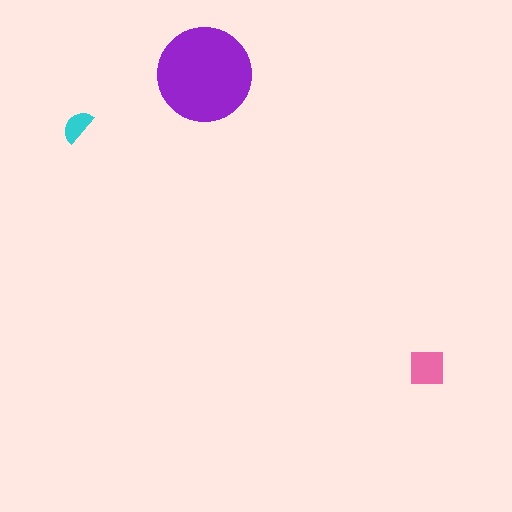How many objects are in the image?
There are 3 objects in the image.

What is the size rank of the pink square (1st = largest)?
2nd.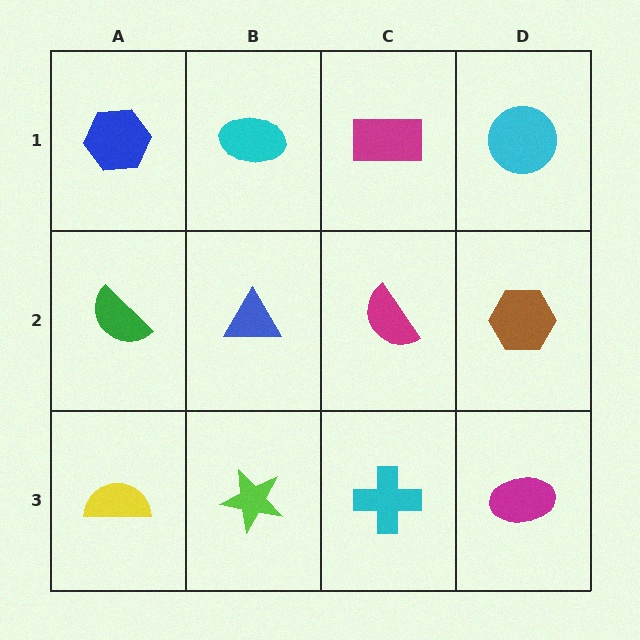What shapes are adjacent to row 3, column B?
A blue triangle (row 2, column B), a yellow semicircle (row 3, column A), a cyan cross (row 3, column C).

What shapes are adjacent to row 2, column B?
A cyan ellipse (row 1, column B), a lime star (row 3, column B), a green semicircle (row 2, column A), a magenta semicircle (row 2, column C).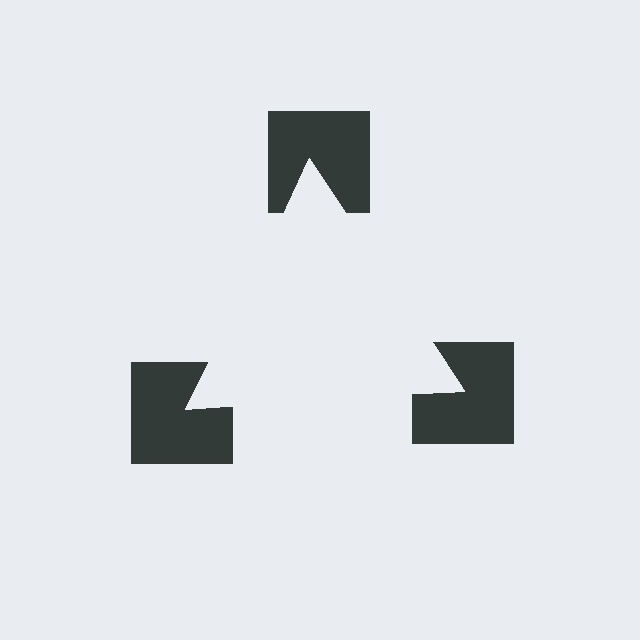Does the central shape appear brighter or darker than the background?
It typically appears slightly brighter than the background, even though no actual brightness change is drawn.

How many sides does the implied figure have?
3 sides.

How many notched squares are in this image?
There are 3 — one at each vertex of the illusory triangle.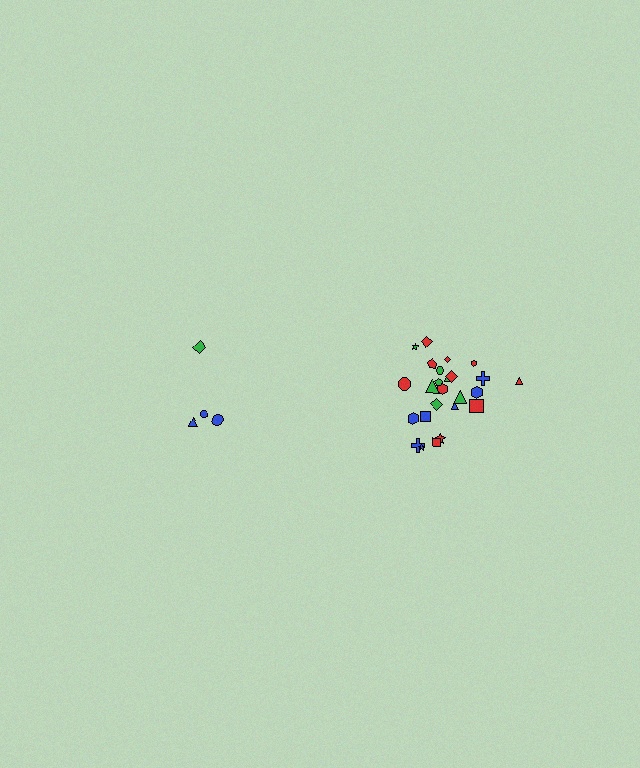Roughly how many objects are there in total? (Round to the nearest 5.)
Roughly 30 objects in total.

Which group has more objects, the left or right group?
The right group.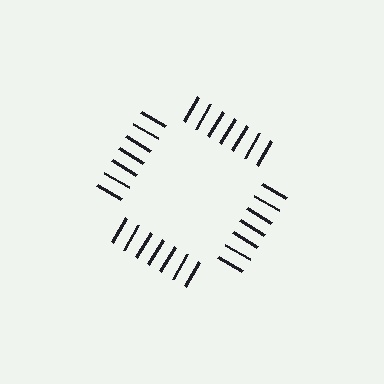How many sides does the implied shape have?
4 sides — the line-ends trace a square.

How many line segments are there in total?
28 — 7 along each of the 4 edges.